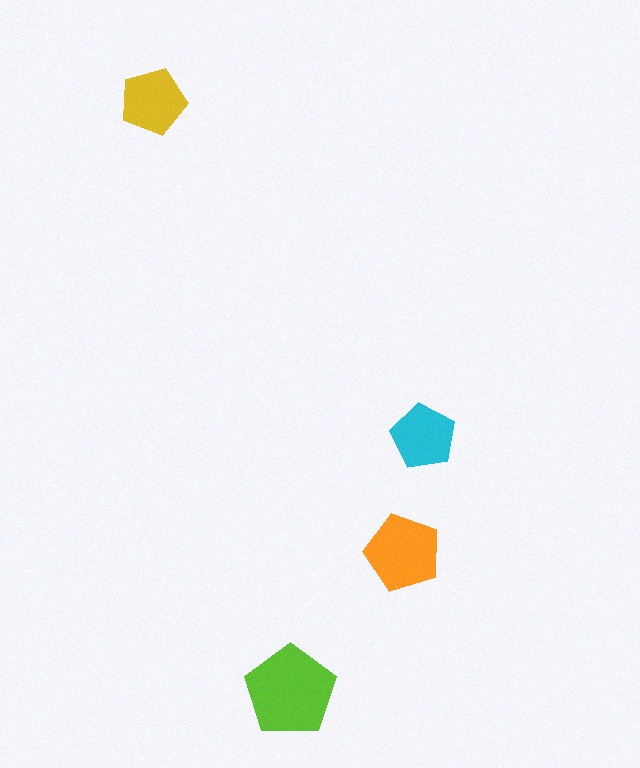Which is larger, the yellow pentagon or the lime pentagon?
The lime one.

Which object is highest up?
The yellow pentagon is topmost.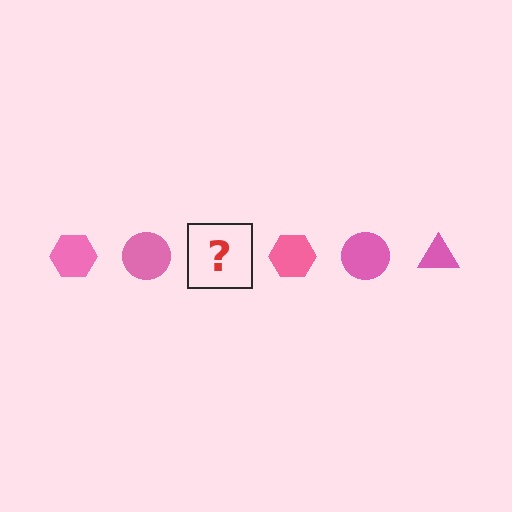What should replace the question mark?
The question mark should be replaced with a pink triangle.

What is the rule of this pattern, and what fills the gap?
The rule is that the pattern cycles through hexagon, circle, triangle shapes in pink. The gap should be filled with a pink triangle.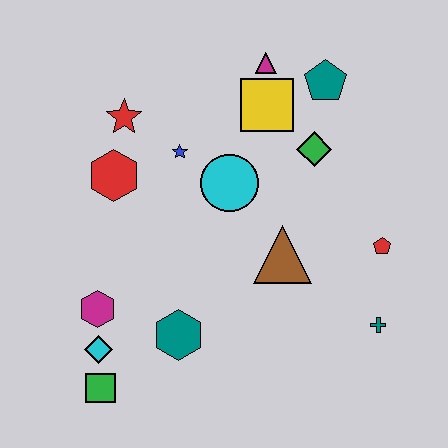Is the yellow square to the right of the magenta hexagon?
Yes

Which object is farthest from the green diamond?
The green square is farthest from the green diamond.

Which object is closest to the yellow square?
The magenta triangle is closest to the yellow square.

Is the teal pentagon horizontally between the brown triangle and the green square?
No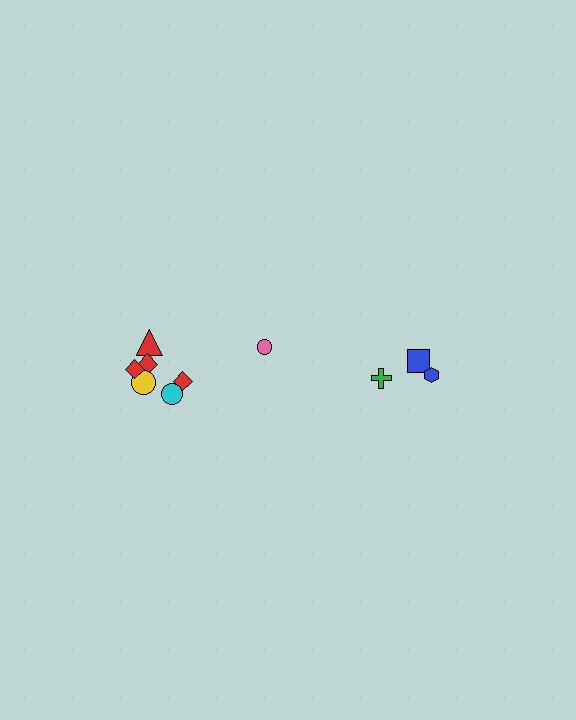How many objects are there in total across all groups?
There are 10 objects.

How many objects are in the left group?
There are 7 objects.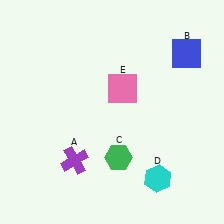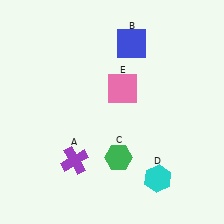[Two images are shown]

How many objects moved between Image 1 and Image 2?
1 object moved between the two images.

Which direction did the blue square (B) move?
The blue square (B) moved left.